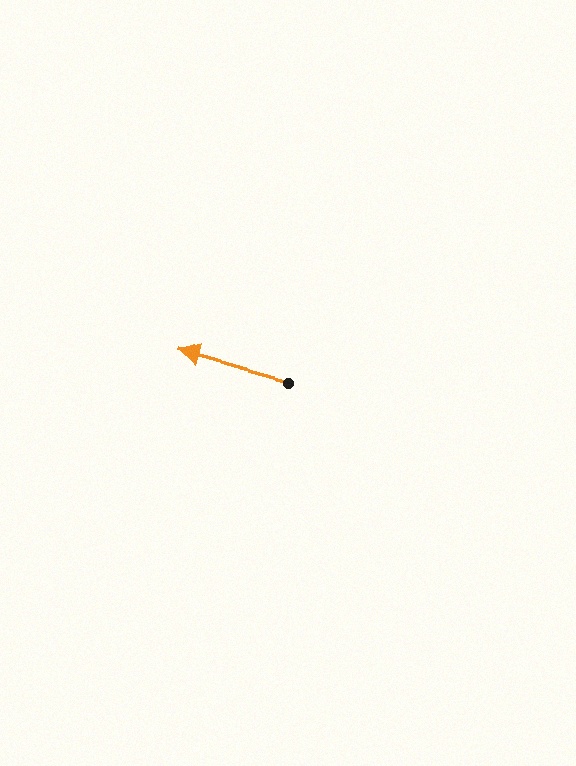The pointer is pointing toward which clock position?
Roughly 10 o'clock.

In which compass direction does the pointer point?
West.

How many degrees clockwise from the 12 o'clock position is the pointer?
Approximately 286 degrees.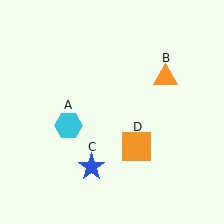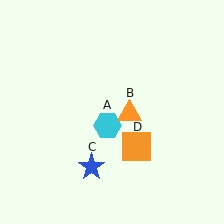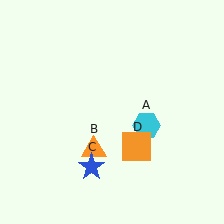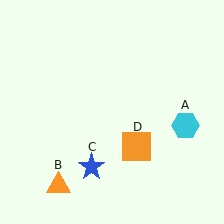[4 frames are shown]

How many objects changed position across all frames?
2 objects changed position: cyan hexagon (object A), orange triangle (object B).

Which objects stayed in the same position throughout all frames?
Blue star (object C) and orange square (object D) remained stationary.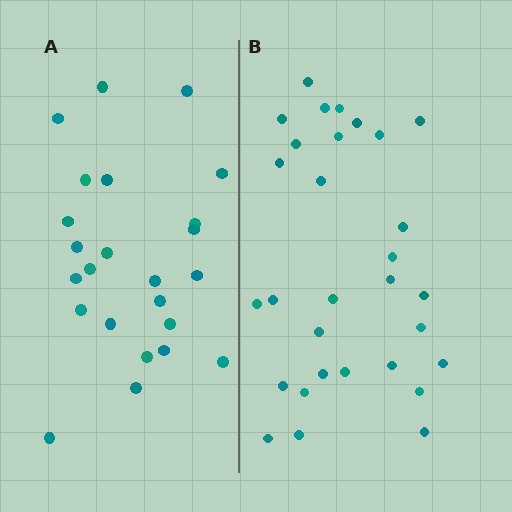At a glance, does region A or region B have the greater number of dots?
Region B (the right region) has more dots.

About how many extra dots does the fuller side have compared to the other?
Region B has about 6 more dots than region A.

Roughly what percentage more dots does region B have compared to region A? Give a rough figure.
About 25% more.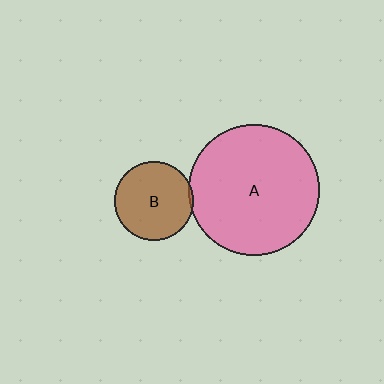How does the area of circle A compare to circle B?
Approximately 2.7 times.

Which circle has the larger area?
Circle A (pink).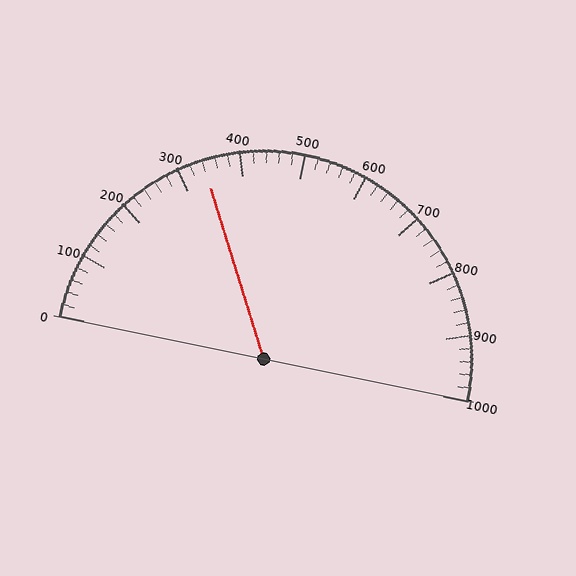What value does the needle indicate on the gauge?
The needle indicates approximately 340.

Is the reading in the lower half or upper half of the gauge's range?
The reading is in the lower half of the range (0 to 1000).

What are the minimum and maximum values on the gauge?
The gauge ranges from 0 to 1000.